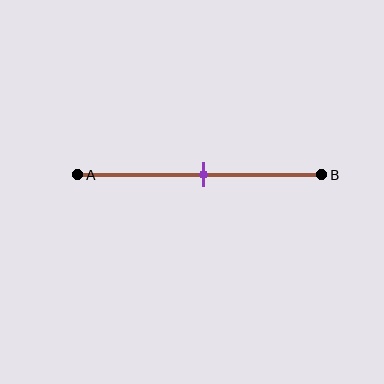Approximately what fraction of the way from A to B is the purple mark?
The purple mark is approximately 50% of the way from A to B.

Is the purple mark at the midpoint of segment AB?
Yes, the mark is approximately at the midpoint.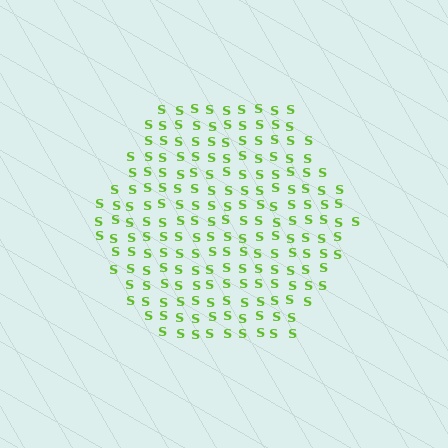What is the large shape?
The large shape is a hexagon.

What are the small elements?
The small elements are letter S's.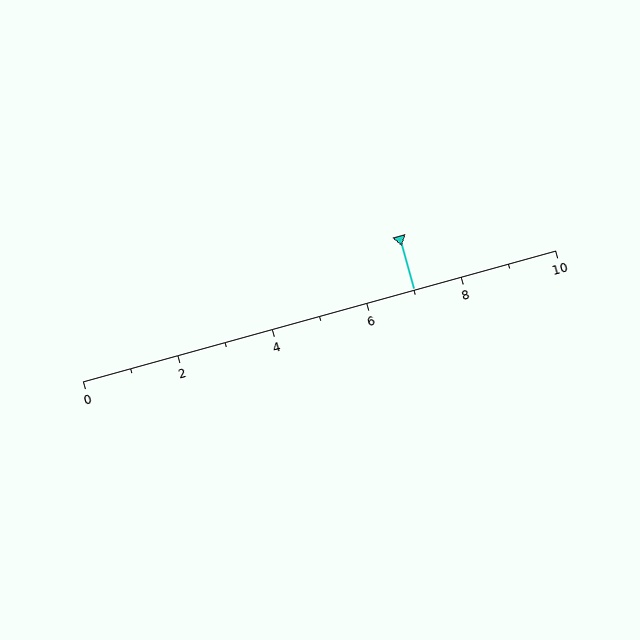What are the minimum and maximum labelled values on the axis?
The axis runs from 0 to 10.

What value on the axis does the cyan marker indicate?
The marker indicates approximately 7.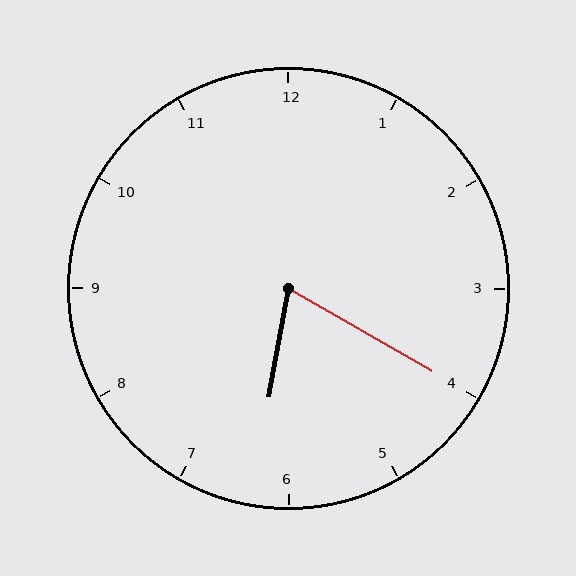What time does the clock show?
6:20.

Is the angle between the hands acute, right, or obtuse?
It is acute.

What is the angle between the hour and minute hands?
Approximately 70 degrees.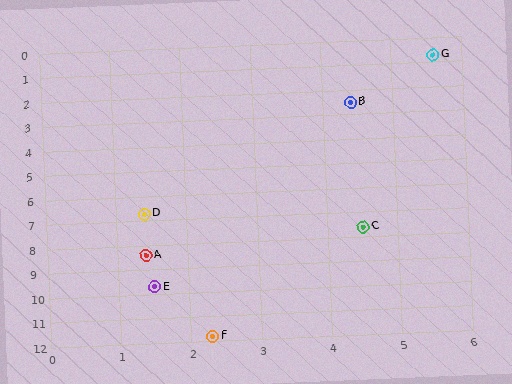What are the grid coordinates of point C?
Point C is at approximately (4.5, 7.6).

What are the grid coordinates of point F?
Point F is at approximately (2.3, 11.8).